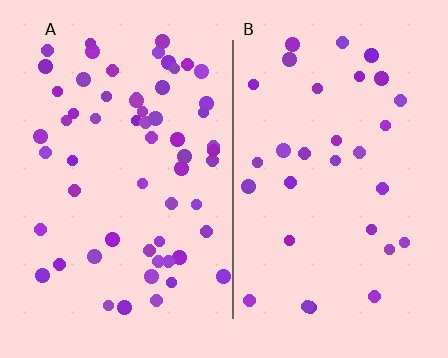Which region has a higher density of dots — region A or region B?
A (the left).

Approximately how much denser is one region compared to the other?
Approximately 1.9× — region A over region B.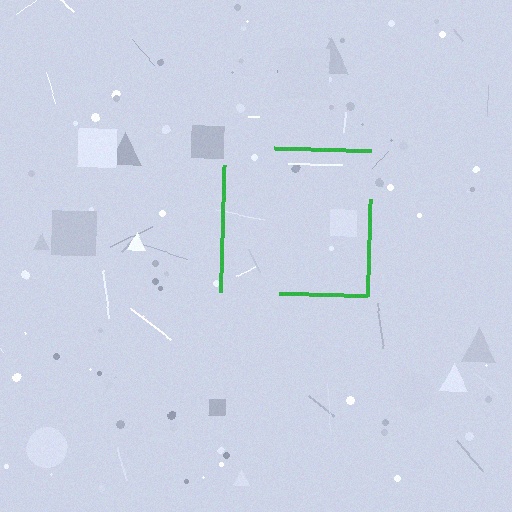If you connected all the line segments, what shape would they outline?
They would outline a square.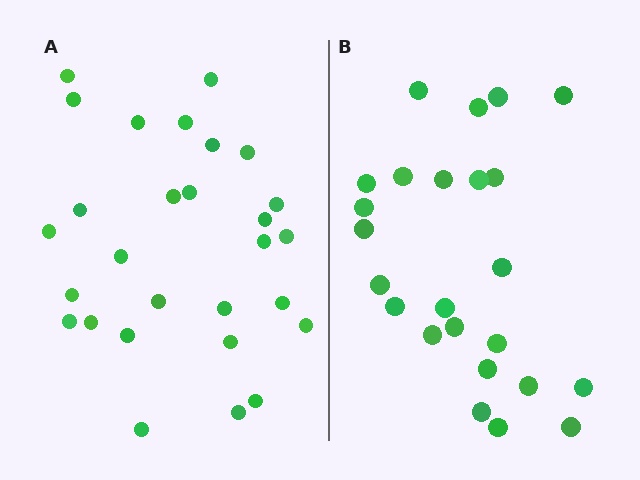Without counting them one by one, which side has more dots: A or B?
Region A (the left region) has more dots.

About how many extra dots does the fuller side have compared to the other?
Region A has about 4 more dots than region B.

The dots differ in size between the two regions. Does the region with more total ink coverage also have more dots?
No. Region B has more total ink coverage because its dots are larger, but region A actually contains more individual dots. Total area can be misleading — the number of items is what matters here.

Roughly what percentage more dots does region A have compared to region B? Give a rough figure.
About 15% more.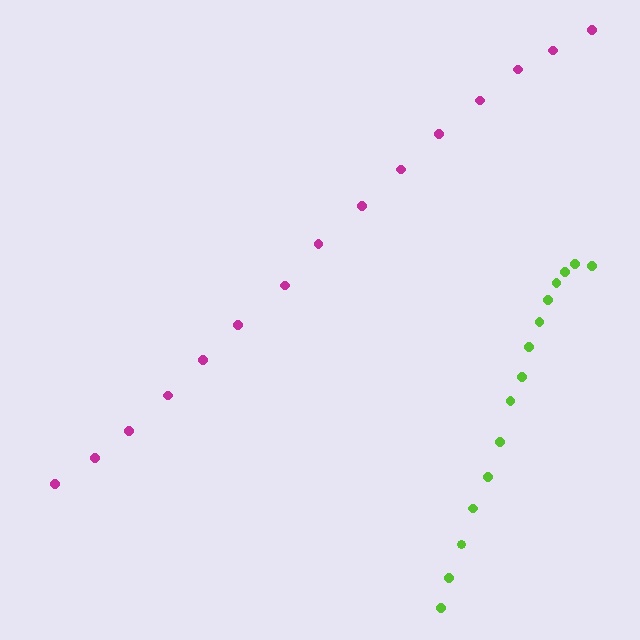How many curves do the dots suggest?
There are 2 distinct paths.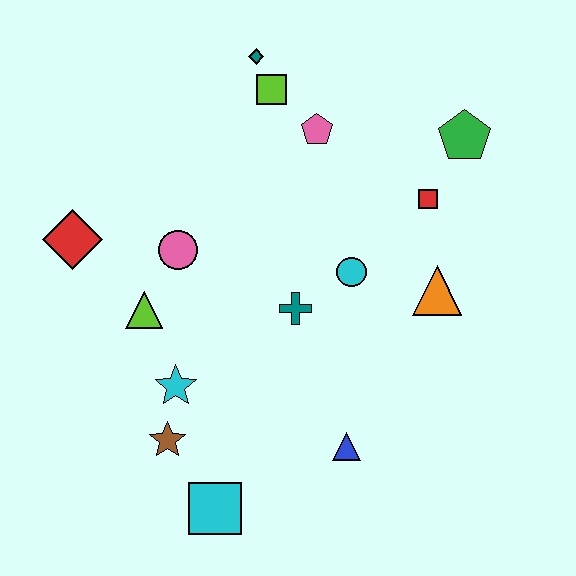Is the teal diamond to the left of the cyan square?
No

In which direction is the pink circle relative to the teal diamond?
The pink circle is below the teal diamond.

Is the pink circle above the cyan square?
Yes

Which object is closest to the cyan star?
The brown star is closest to the cyan star.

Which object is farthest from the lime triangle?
The green pentagon is farthest from the lime triangle.